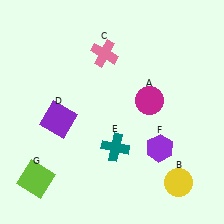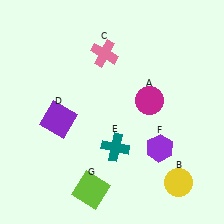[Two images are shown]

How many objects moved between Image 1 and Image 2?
1 object moved between the two images.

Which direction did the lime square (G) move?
The lime square (G) moved right.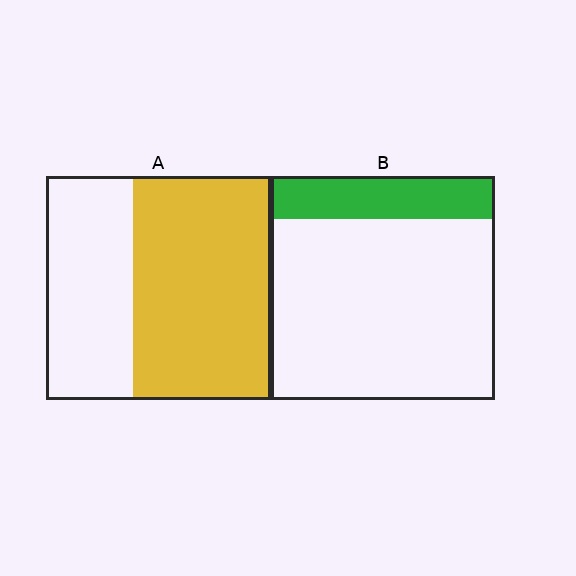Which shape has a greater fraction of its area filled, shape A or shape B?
Shape A.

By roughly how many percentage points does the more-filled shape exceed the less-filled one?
By roughly 40 percentage points (A over B).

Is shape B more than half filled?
No.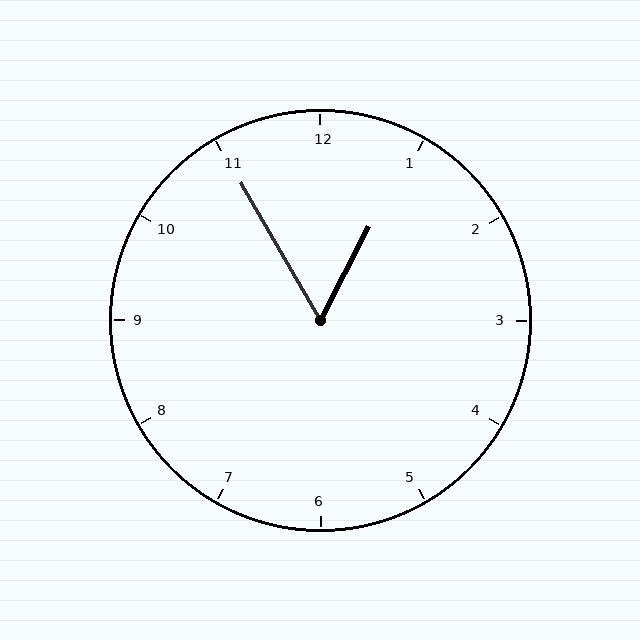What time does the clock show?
12:55.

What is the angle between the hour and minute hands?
Approximately 58 degrees.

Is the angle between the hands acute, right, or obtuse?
It is acute.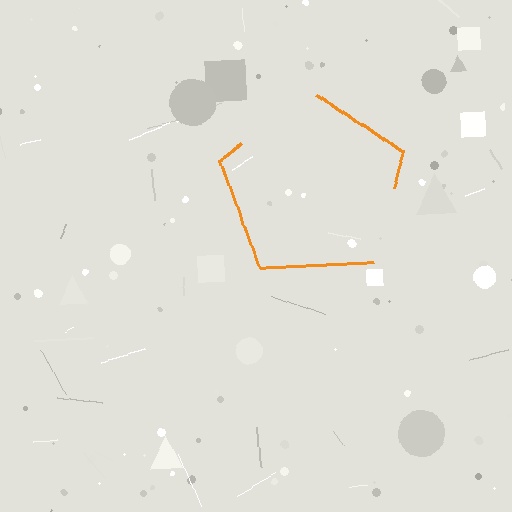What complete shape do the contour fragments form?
The contour fragments form a pentagon.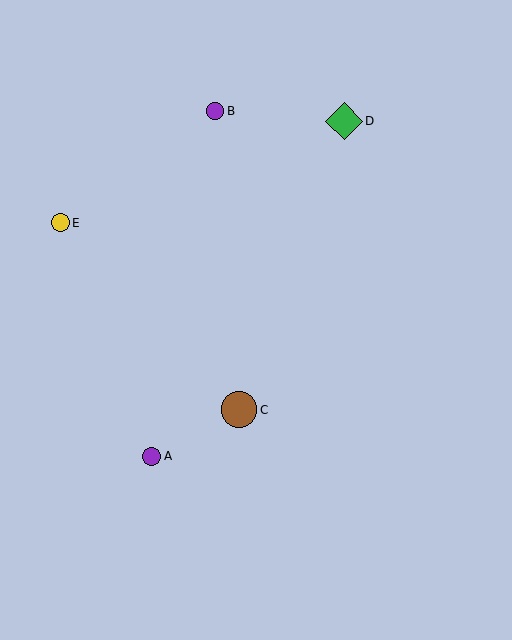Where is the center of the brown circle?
The center of the brown circle is at (239, 410).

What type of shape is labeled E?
Shape E is a yellow circle.